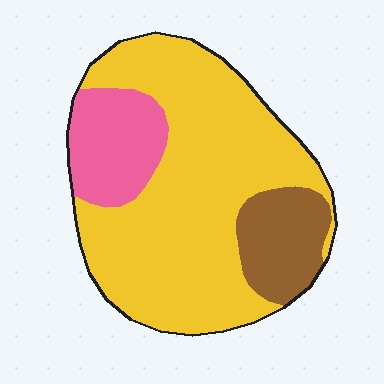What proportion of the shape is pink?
Pink covers 16% of the shape.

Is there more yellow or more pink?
Yellow.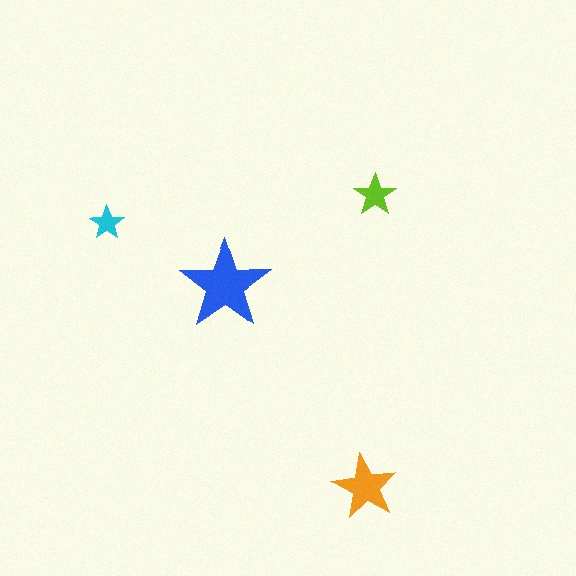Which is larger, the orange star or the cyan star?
The orange one.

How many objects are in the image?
There are 4 objects in the image.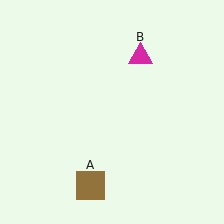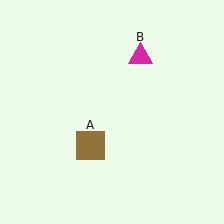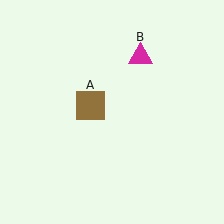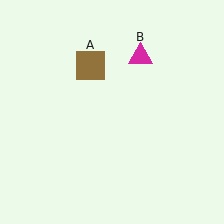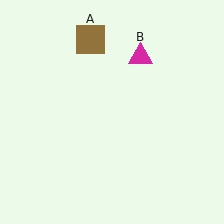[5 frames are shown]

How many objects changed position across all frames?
1 object changed position: brown square (object A).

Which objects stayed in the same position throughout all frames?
Magenta triangle (object B) remained stationary.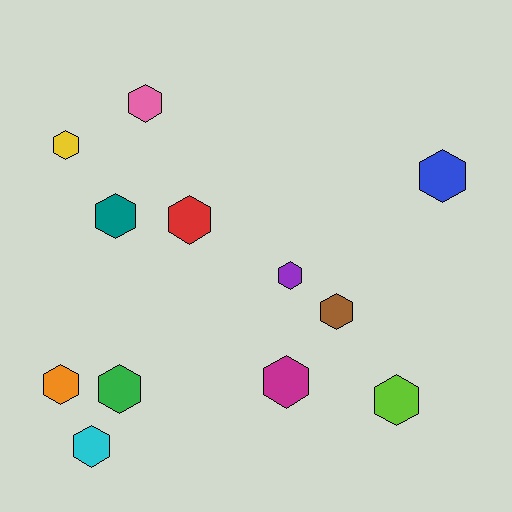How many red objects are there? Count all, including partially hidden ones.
There is 1 red object.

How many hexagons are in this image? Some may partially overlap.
There are 12 hexagons.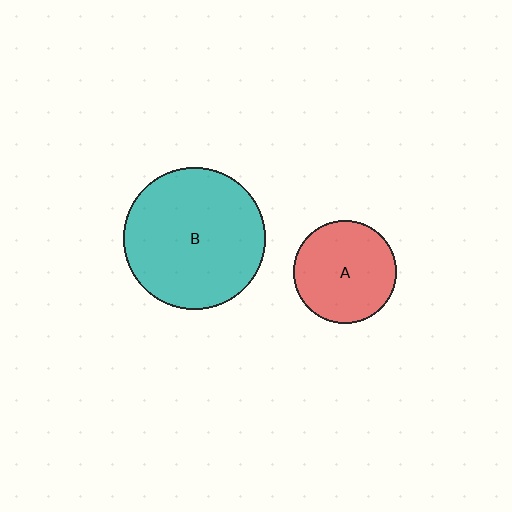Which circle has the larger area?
Circle B (teal).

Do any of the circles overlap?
No, none of the circles overlap.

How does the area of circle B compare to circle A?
Approximately 1.9 times.